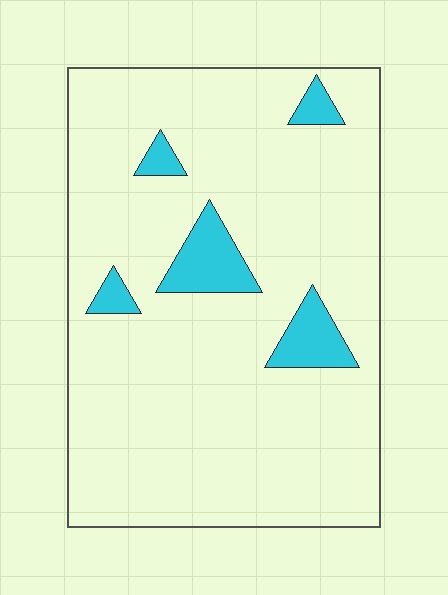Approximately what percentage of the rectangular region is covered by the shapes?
Approximately 10%.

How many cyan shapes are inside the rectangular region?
5.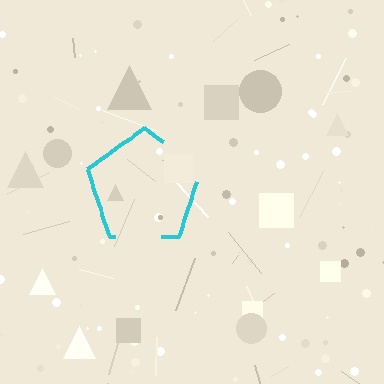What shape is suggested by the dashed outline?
The dashed outline suggests a pentagon.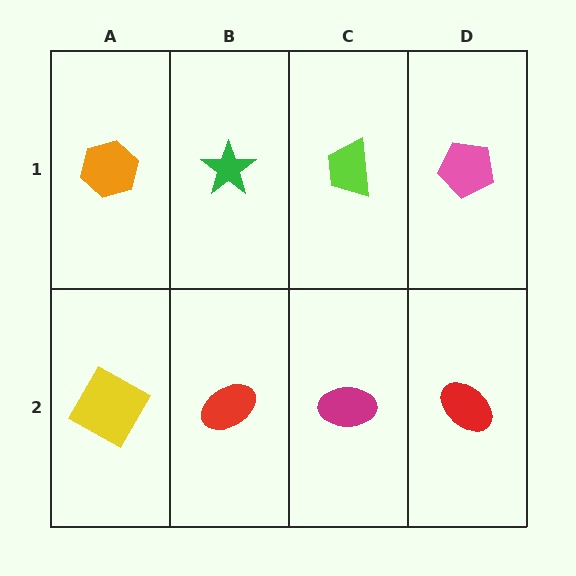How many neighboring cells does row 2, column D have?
2.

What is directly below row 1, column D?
A red ellipse.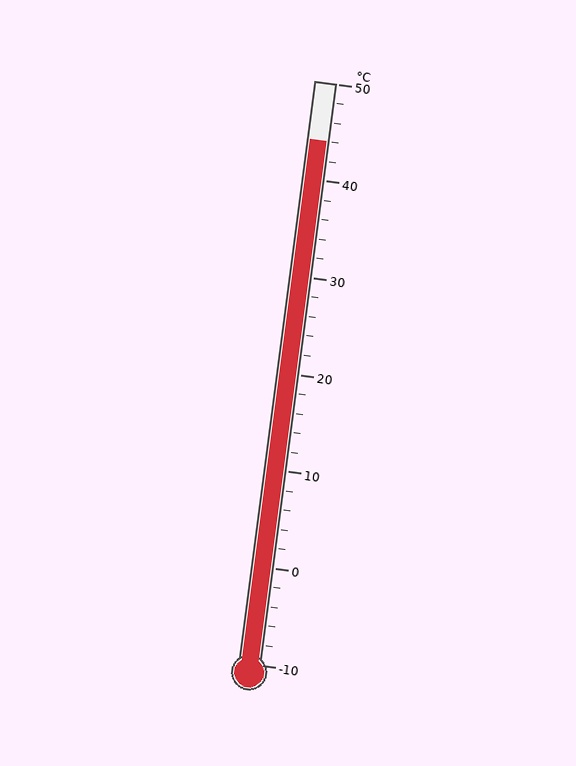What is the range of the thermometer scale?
The thermometer scale ranges from -10°C to 50°C.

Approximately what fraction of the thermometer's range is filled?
The thermometer is filled to approximately 90% of its range.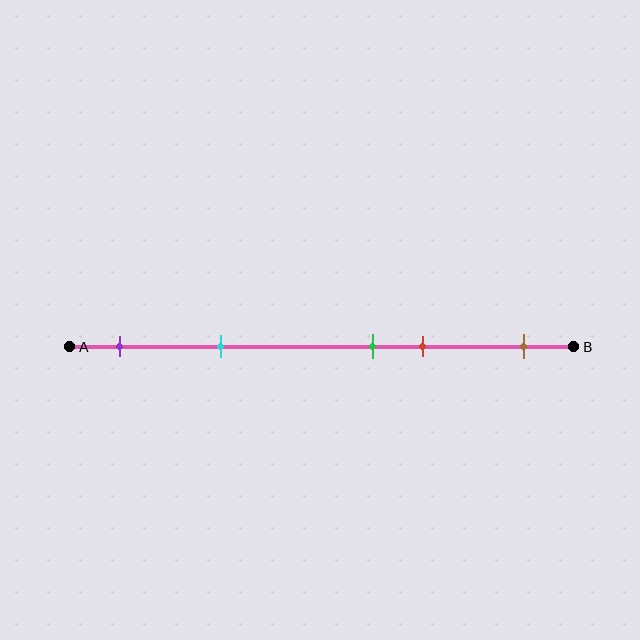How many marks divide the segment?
There are 5 marks dividing the segment.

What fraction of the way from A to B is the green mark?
The green mark is approximately 60% (0.6) of the way from A to B.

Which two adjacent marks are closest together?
The green and red marks are the closest adjacent pair.